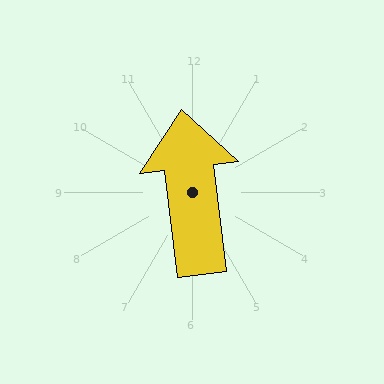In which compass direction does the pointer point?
North.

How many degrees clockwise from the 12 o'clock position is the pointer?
Approximately 353 degrees.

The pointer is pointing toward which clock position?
Roughly 12 o'clock.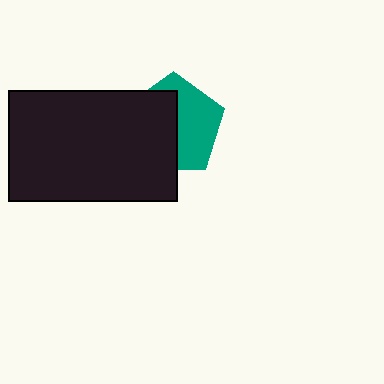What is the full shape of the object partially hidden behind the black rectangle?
The partially hidden object is a teal pentagon.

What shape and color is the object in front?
The object in front is a black rectangle.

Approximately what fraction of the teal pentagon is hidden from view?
Roughly 52% of the teal pentagon is hidden behind the black rectangle.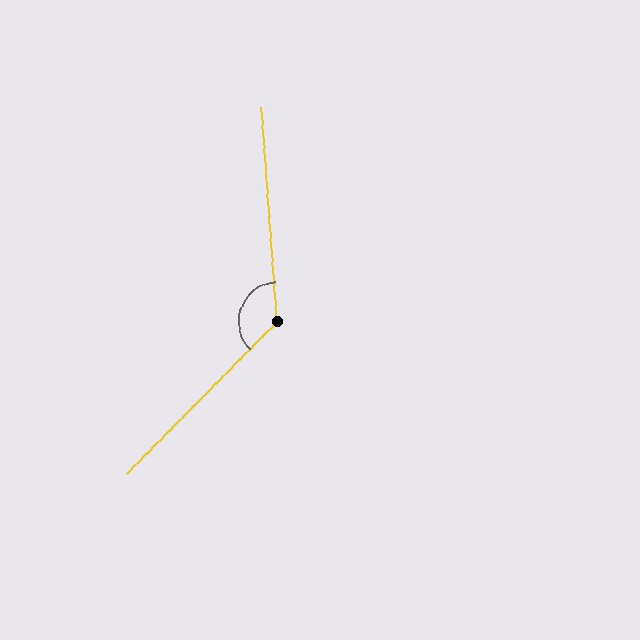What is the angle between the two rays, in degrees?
Approximately 131 degrees.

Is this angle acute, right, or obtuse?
It is obtuse.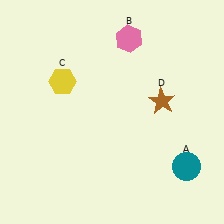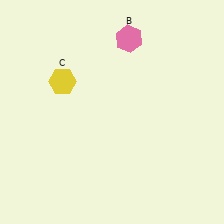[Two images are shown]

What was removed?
The teal circle (A), the brown star (D) were removed in Image 2.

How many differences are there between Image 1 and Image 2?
There are 2 differences between the two images.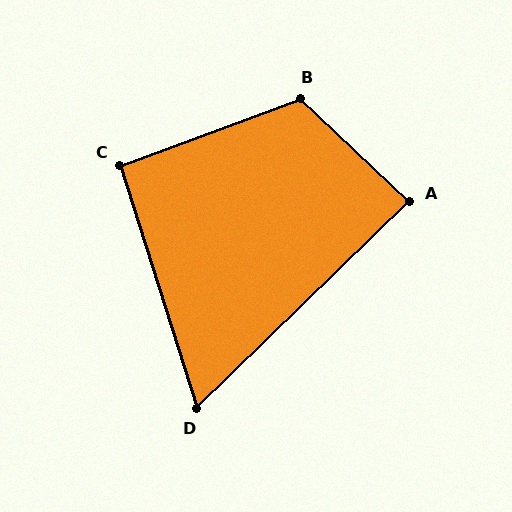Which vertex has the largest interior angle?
B, at approximately 117 degrees.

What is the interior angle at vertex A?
Approximately 87 degrees (approximately right).